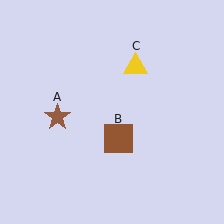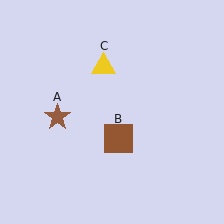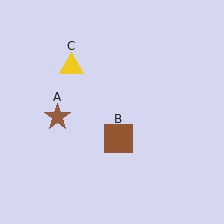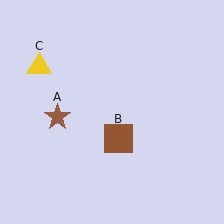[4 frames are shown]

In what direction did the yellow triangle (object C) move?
The yellow triangle (object C) moved left.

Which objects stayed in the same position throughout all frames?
Brown star (object A) and brown square (object B) remained stationary.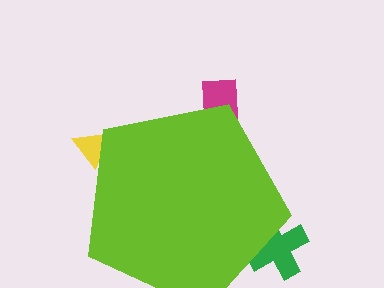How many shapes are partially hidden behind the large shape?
3 shapes are partially hidden.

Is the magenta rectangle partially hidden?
Yes, the magenta rectangle is partially hidden behind the lime pentagon.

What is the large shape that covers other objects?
A lime pentagon.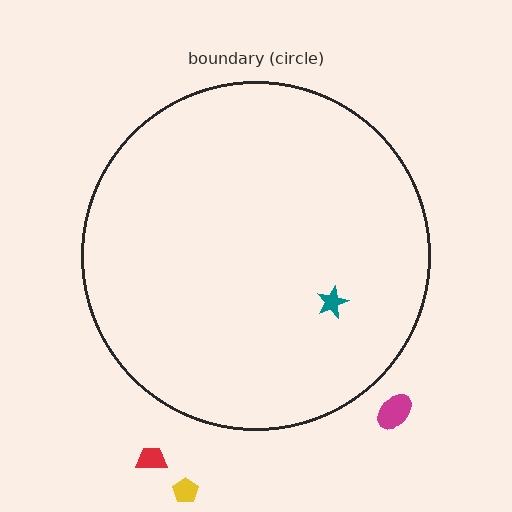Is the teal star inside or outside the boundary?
Inside.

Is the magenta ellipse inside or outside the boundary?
Outside.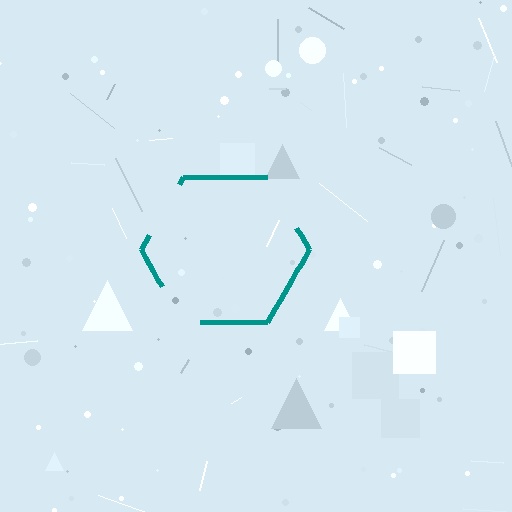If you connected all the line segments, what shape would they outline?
They would outline a hexagon.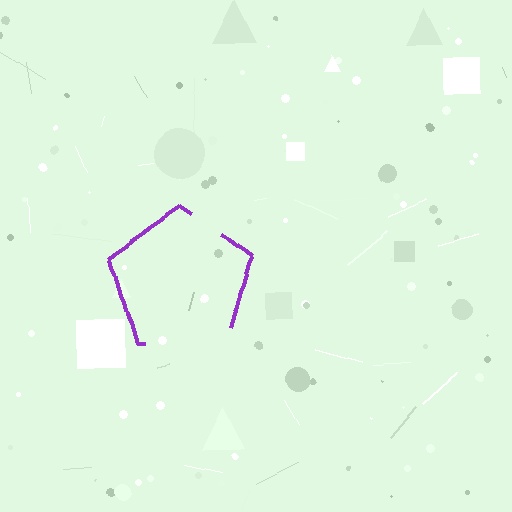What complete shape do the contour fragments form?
The contour fragments form a pentagon.